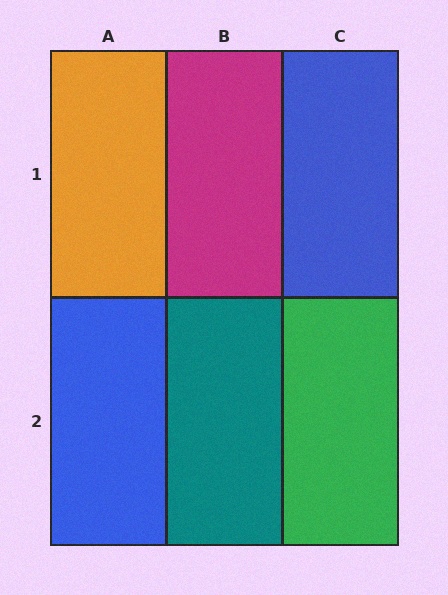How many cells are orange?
1 cell is orange.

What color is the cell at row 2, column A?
Blue.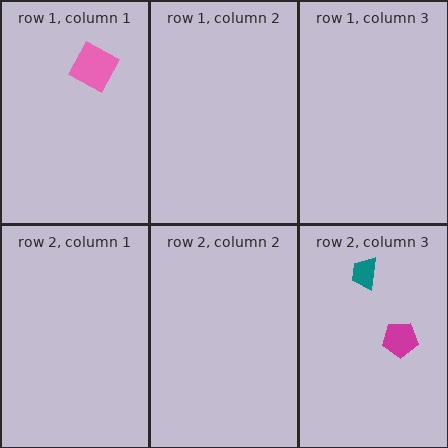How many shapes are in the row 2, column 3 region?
2.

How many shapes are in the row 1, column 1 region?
1.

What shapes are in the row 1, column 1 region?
The pink square.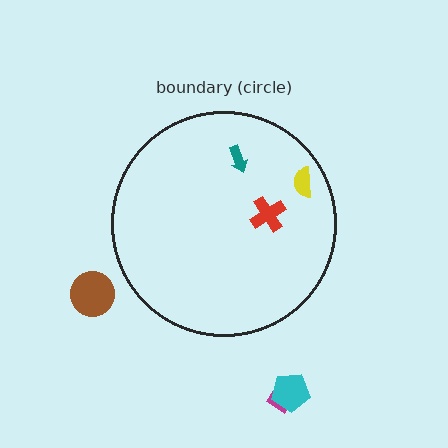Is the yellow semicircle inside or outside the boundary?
Inside.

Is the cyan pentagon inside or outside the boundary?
Outside.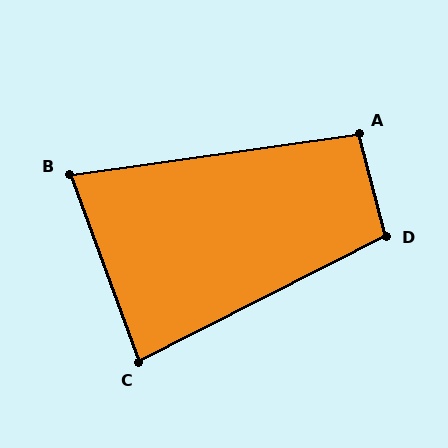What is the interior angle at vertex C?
Approximately 83 degrees (acute).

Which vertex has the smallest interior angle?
B, at approximately 78 degrees.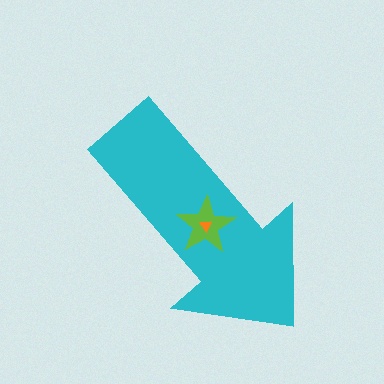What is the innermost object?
The orange triangle.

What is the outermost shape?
The cyan arrow.